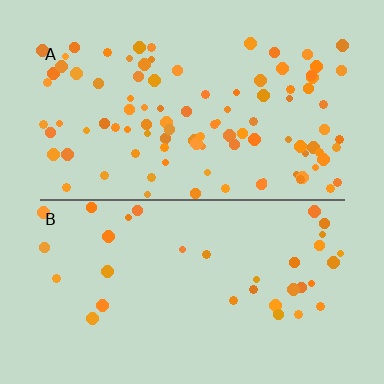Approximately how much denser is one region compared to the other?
Approximately 2.9× — region A over region B.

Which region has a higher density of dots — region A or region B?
A (the top).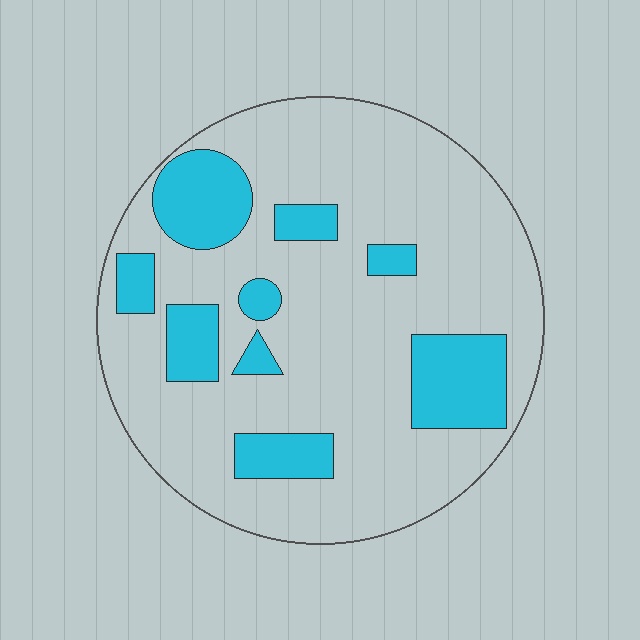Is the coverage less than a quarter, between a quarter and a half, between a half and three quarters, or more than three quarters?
Less than a quarter.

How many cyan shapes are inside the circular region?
9.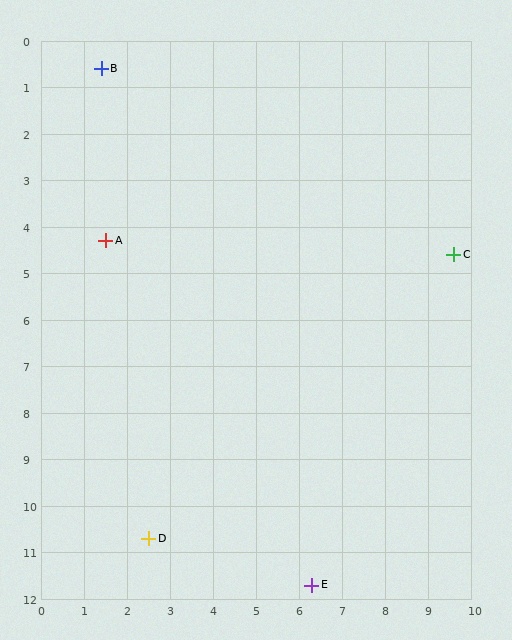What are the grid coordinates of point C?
Point C is at approximately (9.6, 4.6).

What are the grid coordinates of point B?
Point B is at approximately (1.4, 0.6).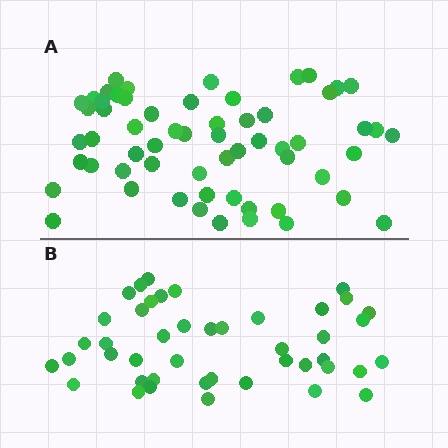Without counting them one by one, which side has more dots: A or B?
Region A (the top region) has more dots.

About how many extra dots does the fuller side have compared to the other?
Region A has approximately 15 more dots than region B.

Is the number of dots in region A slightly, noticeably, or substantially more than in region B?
Region A has noticeably more, but not dramatically so. The ratio is roughly 1.4 to 1.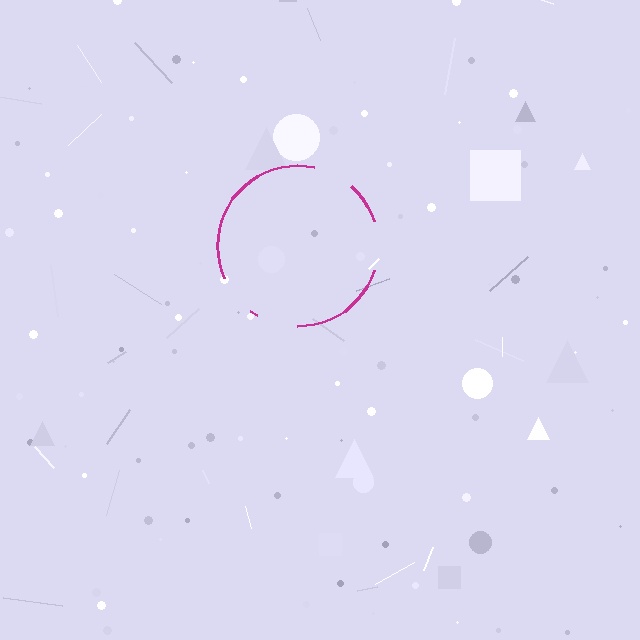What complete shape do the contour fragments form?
The contour fragments form a circle.